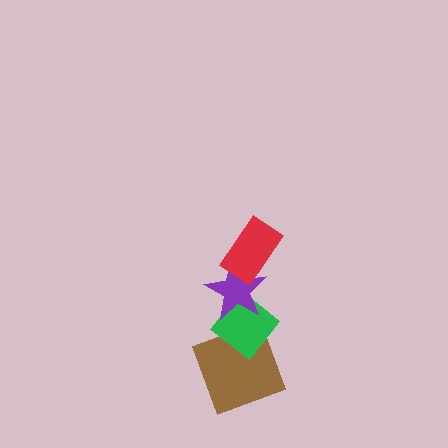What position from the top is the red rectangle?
The red rectangle is 1st from the top.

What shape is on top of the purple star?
The red rectangle is on top of the purple star.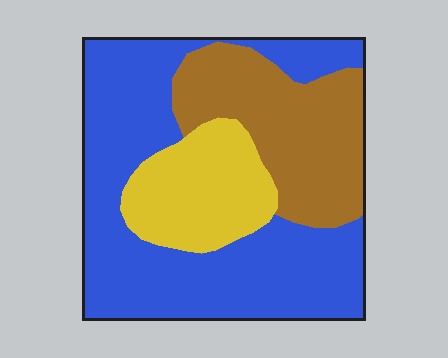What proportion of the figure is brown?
Brown covers roughly 25% of the figure.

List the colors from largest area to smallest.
From largest to smallest: blue, brown, yellow.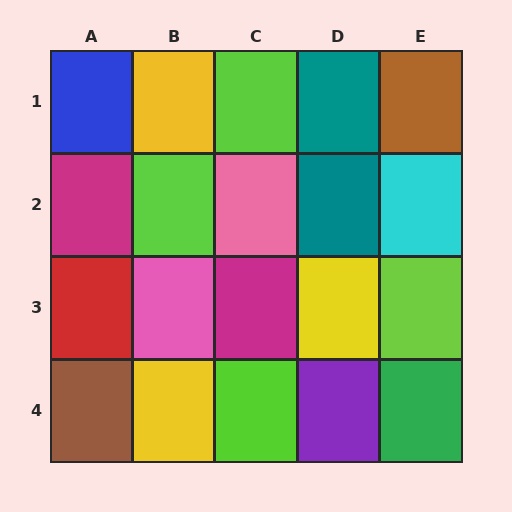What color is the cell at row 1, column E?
Brown.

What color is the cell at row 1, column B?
Yellow.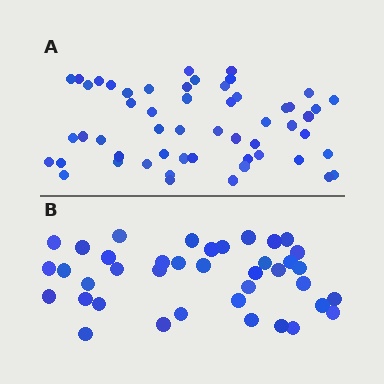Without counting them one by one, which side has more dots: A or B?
Region A (the top region) has more dots.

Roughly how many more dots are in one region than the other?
Region A has approximately 15 more dots than region B.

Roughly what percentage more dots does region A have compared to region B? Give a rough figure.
About 40% more.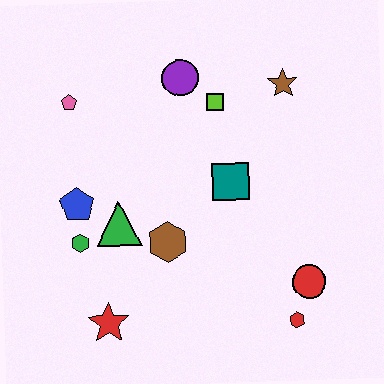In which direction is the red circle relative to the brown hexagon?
The red circle is to the right of the brown hexagon.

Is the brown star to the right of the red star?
Yes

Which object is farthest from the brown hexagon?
The brown star is farthest from the brown hexagon.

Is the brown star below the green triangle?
No